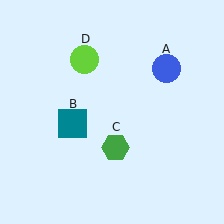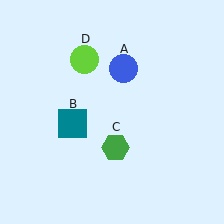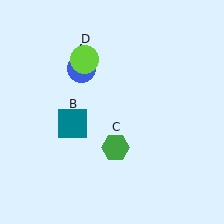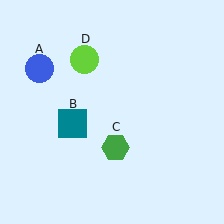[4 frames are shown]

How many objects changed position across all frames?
1 object changed position: blue circle (object A).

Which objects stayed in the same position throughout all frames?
Teal square (object B) and green hexagon (object C) and lime circle (object D) remained stationary.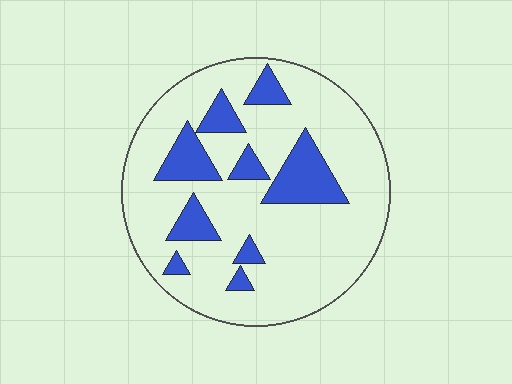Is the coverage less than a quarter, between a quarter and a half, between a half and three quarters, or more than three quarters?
Less than a quarter.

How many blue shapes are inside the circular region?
9.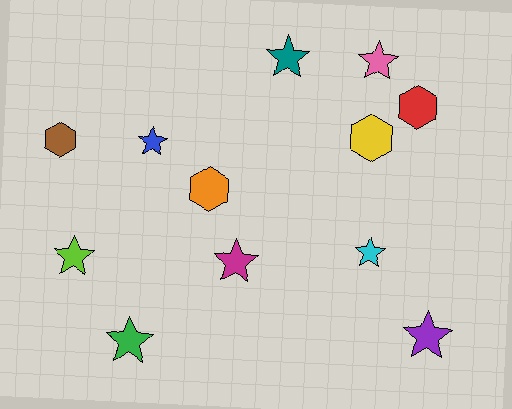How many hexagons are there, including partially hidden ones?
There are 4 hexagons.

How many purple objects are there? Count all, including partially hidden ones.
There is 1 purple object.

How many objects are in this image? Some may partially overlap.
There are 12 objects.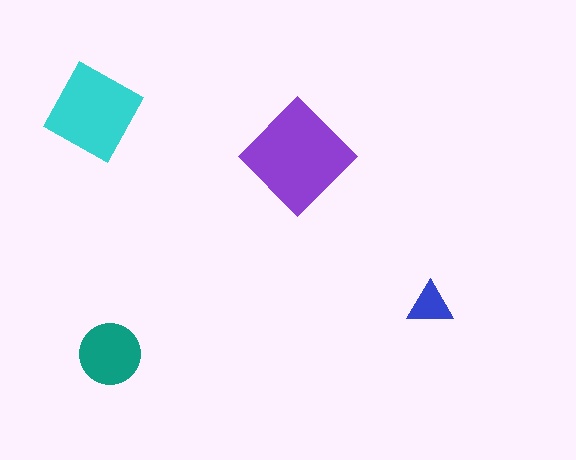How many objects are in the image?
There are 4 objects in the image.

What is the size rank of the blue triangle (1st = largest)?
4th.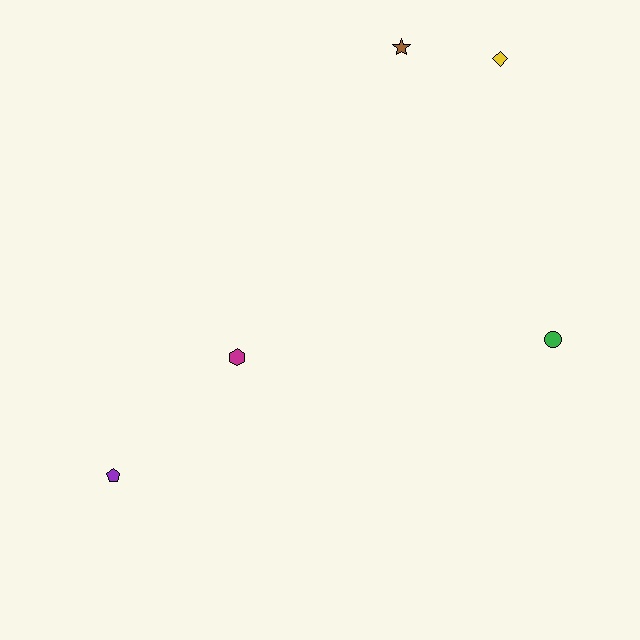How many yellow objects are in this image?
There is 1 yellow object.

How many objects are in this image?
There are 5 objects.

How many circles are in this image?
There is 1 circle.